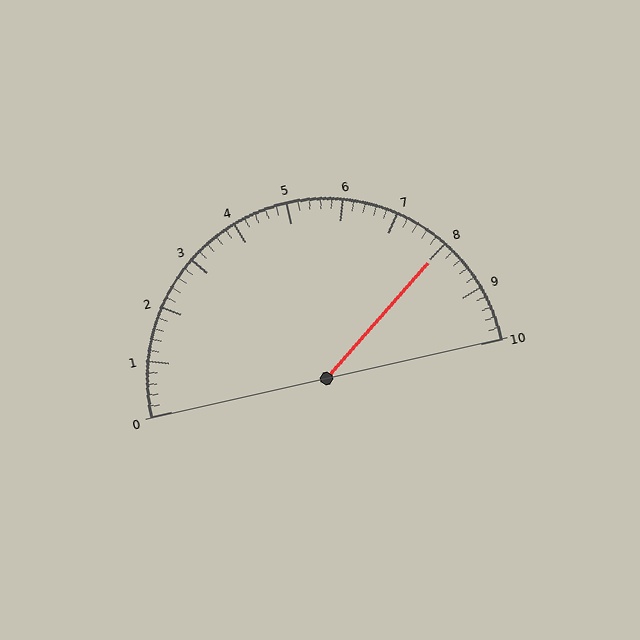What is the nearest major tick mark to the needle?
The nearest major tick mark is 8.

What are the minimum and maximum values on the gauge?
The gauge ranges from 0 to 10.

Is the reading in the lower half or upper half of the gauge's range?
The reading is in the upper half of the range (0 to 10).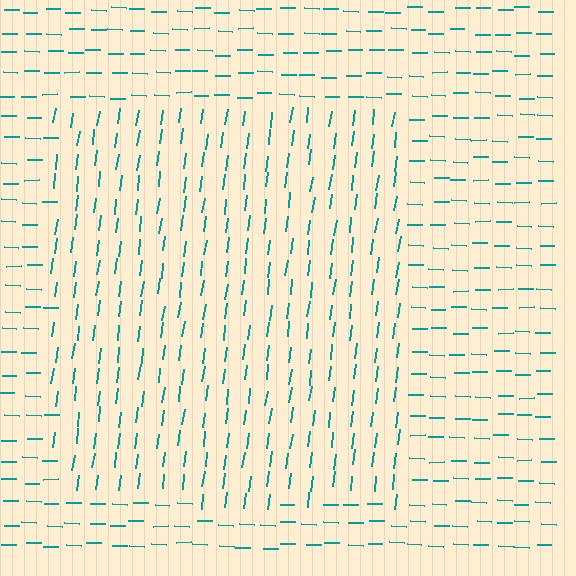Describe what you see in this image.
The image is filled with small teal line segments. A rectangle region in the image has lines oriented differently from the surrounding lines, creating a visible texture boundary.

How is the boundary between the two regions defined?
The boundary is defined purely by a change in line orientation (approximately 83 degrees difference). All lines are the same color and thickness.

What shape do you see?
I see a rectangle.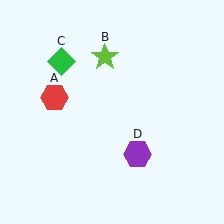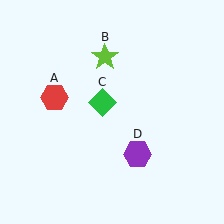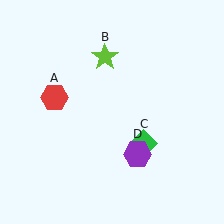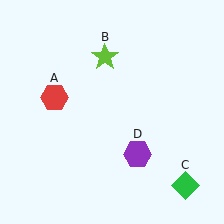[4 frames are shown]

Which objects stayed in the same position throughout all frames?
Red hexagon (object A) and lime star (object B) and purple hexagon (object D) remained stationary.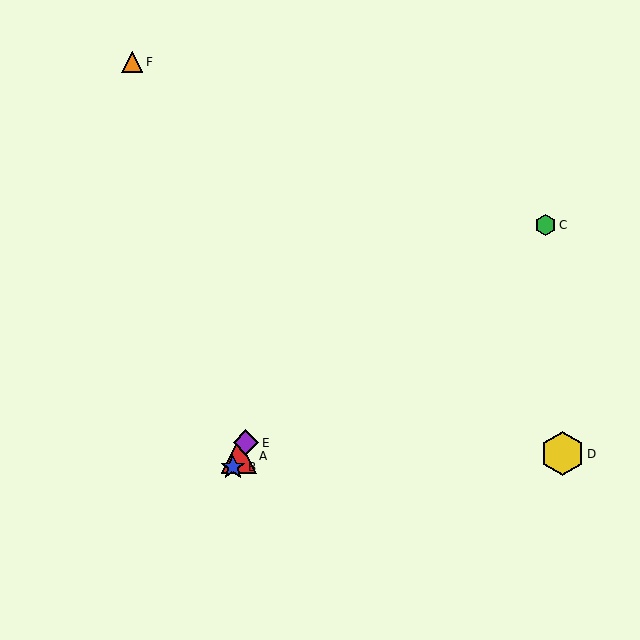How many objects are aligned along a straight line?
3 objects (A, B, E) are aligned along a straight line.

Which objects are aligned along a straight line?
Objects A, B, E are aligned along a straight line.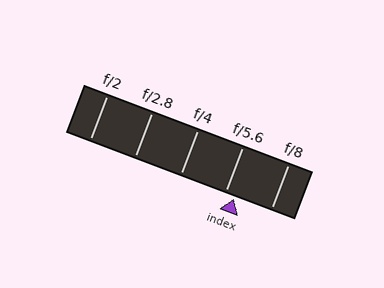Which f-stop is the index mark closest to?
The index mark is closest to f/5.6.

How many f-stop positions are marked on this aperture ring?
There are 5 f-stop positions marked.